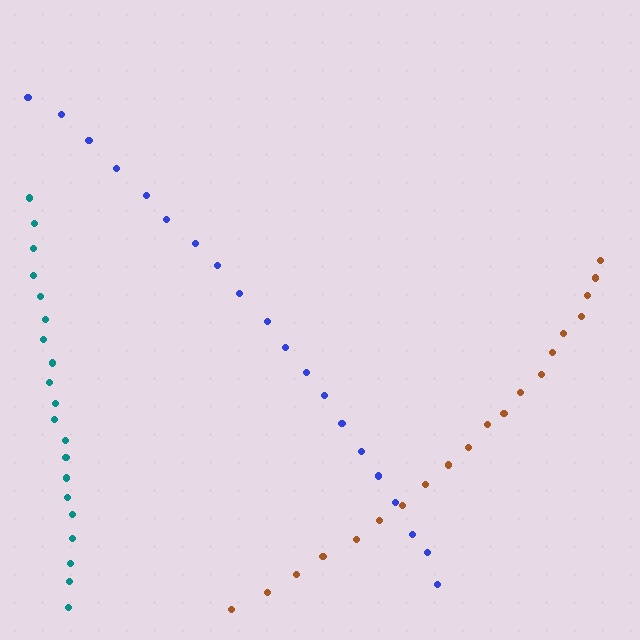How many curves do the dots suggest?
There are 3 distinct paths.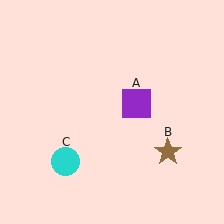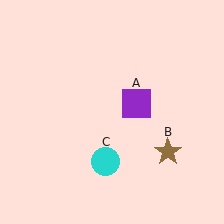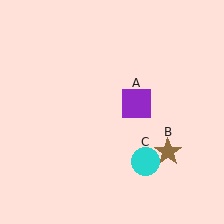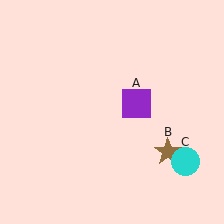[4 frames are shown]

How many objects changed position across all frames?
1 object changed position: cyan circle (object C).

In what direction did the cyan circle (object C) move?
The cyan circle (object C) moved right.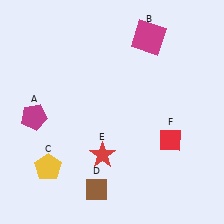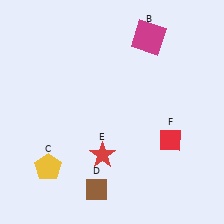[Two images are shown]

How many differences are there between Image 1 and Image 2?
There is 1 difference between the two images.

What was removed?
The magenta pentagon (A) was removed in Image 2.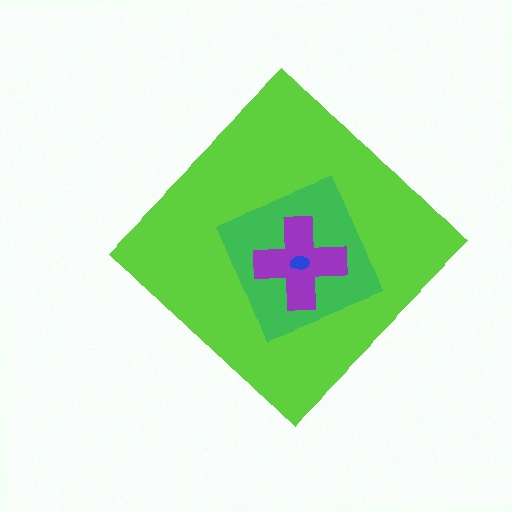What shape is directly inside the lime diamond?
The green square.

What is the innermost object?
The blue ellipse.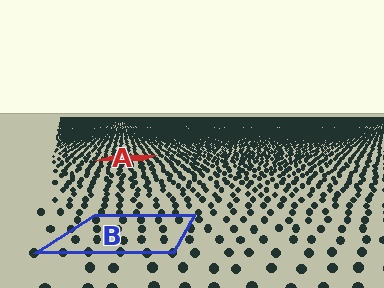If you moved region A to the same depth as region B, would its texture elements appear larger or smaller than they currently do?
They would appear larger. At a closer depth, the same texture elements are projected at a bigger on-screen size.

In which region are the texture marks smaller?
The texture marks are smaller in region A, because it is farther away.